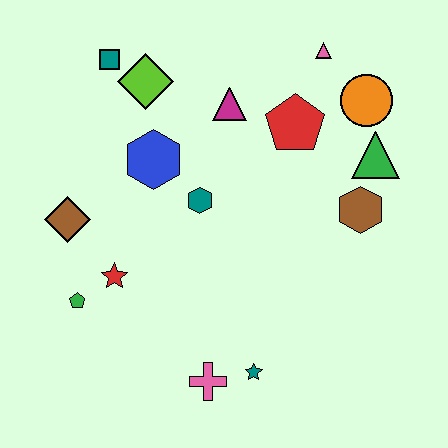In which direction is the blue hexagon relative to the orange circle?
The blue hexagon is to the left of the orange circle.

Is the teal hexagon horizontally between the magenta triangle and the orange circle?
No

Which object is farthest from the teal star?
The teal square is farthest from the teal star.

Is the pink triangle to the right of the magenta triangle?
Yes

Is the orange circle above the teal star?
Yes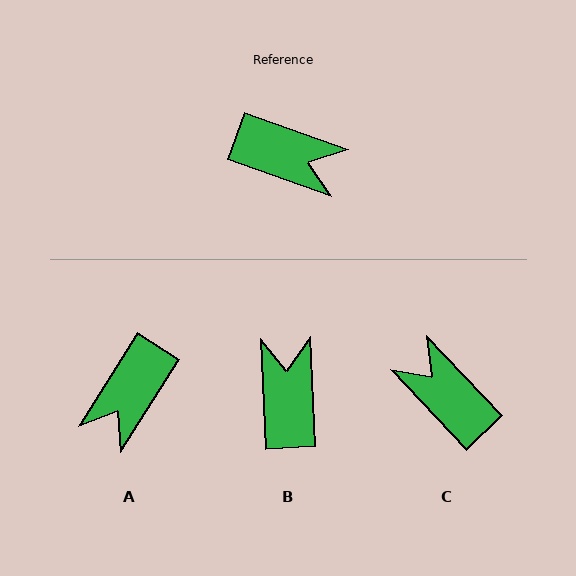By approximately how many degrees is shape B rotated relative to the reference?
Approximately 112 degrees counter-clockwise.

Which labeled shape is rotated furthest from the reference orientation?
C, about 153 degrees away.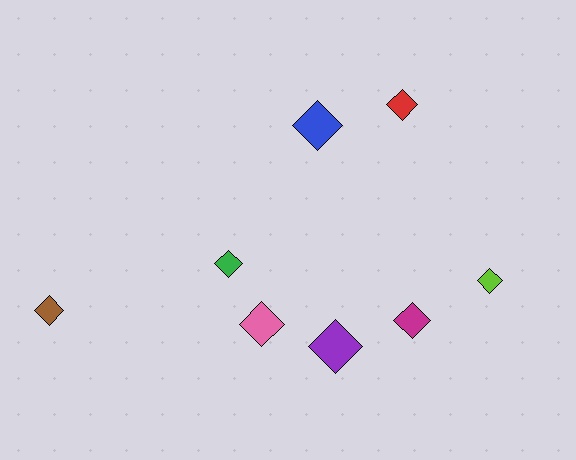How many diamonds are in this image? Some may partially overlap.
There are 8 diamonds.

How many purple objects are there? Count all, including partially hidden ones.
There is 1 purple object.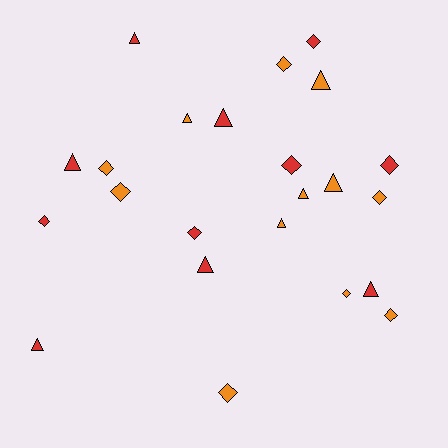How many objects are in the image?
There are 23 objects.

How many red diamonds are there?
There are 5 red diamonds.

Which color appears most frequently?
Orange, with 12 objects.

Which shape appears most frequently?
Diamond, with 12 objects.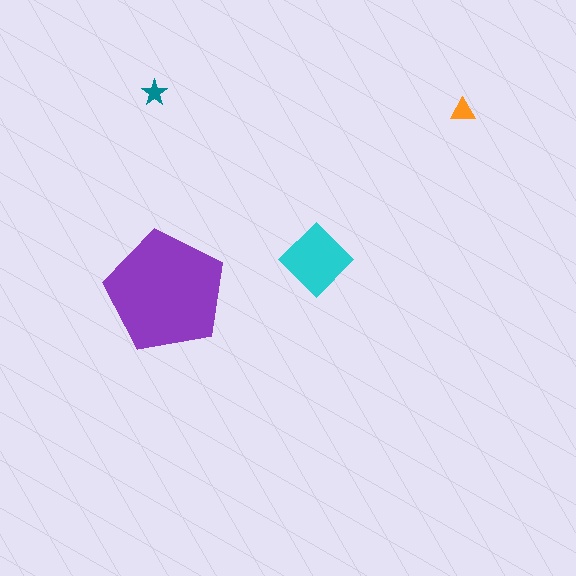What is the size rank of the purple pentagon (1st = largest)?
1st.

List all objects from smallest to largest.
The teal star, the orange triangle, the cyan diamond, the purple pentagon.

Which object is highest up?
The teal star is topmost.